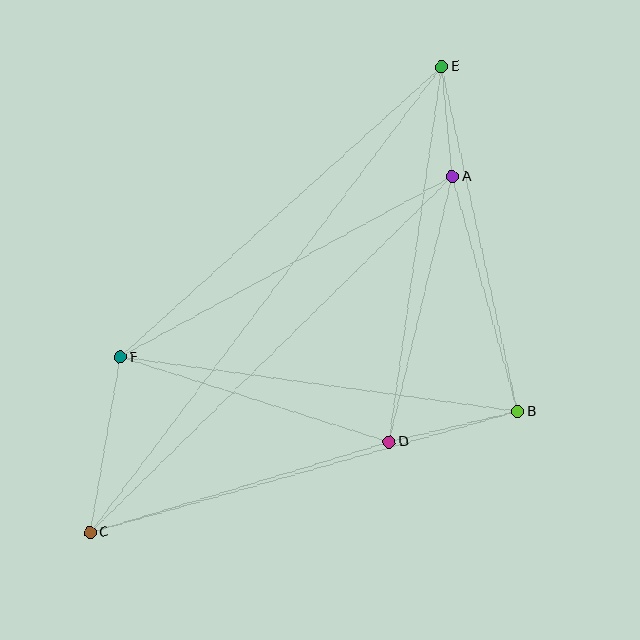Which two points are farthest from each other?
Points C and E are farthest from each other.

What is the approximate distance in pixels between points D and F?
The distance between D and F is approximately 282 pixels.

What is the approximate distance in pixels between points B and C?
The distance between B and C is approximately 444 pixels.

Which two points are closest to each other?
Points A and E are closest to each other.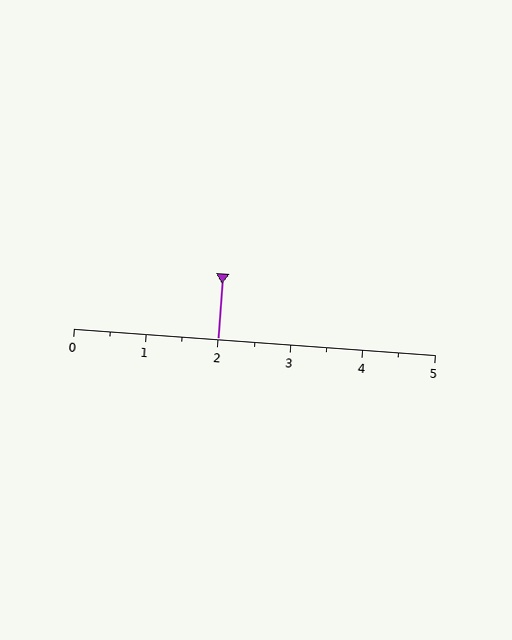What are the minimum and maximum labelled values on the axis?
The axis runs from 0 to 5.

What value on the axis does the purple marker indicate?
The marker indicates approximately 2.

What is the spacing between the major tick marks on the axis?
The major ticks are spaced 1 apart.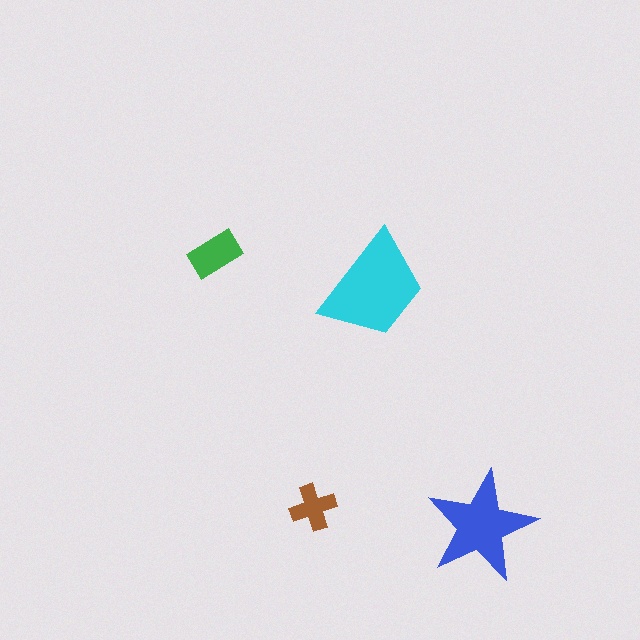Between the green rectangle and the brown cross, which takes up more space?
The green rectangle.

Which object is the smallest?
The brown cross.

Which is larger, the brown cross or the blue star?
The blue star.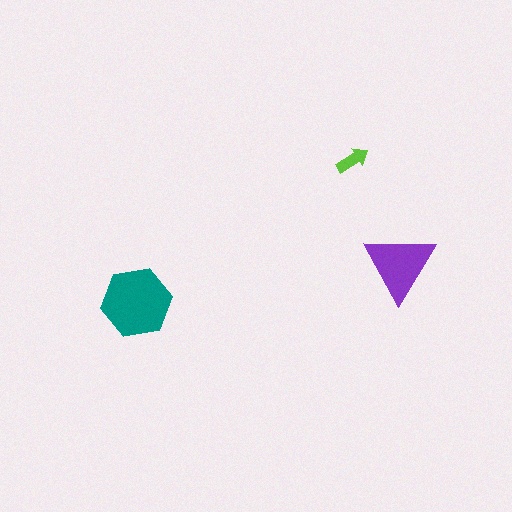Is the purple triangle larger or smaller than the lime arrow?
Larger.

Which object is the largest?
The teal hexagon.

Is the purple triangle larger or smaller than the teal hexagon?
Smaller.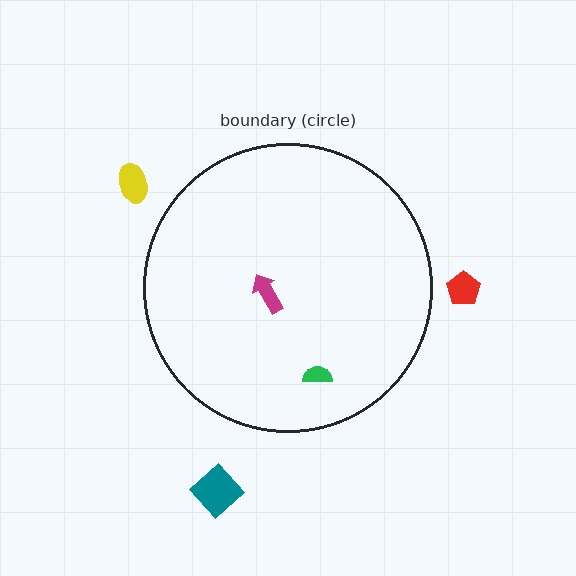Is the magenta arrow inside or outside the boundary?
Inside.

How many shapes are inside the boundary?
2 inside, 3 outside.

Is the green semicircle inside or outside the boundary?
Inside.